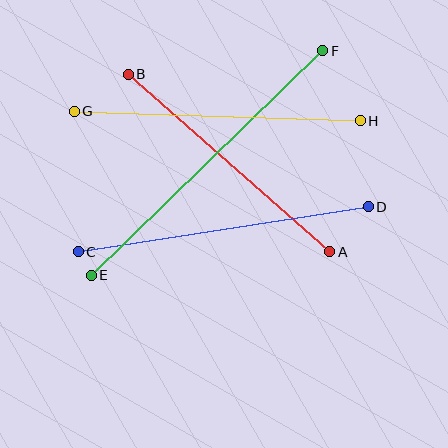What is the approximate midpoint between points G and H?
The midpoint is at approximately (217, 116) pixels.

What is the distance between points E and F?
The distance is approximately 323 pixels.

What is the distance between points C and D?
The distance is approximately 293 pixels.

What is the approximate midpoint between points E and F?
The midpoint is at approximately (207, 163) pixels.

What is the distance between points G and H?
The distance is approximately 286 pixels.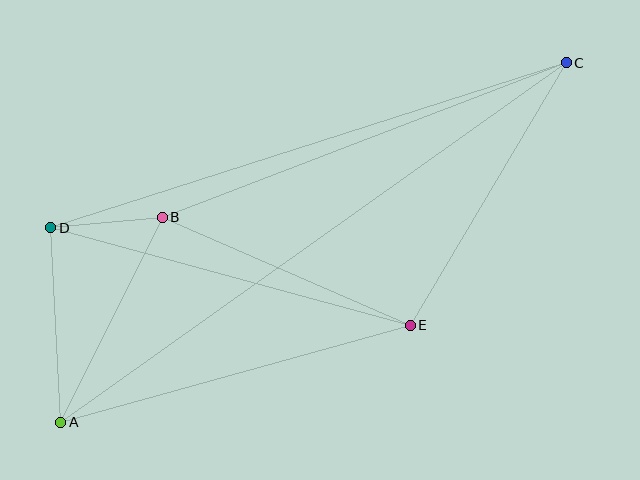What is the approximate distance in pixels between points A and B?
The distance between A and B is approximately 229 pixels.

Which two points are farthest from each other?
Points A and C are farthest from each other.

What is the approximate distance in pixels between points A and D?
The distance between A and D is approximately 195 pixels.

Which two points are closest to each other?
Points B and D are closest to each other.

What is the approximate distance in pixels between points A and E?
The distance between A and E is approximately 363 pixels.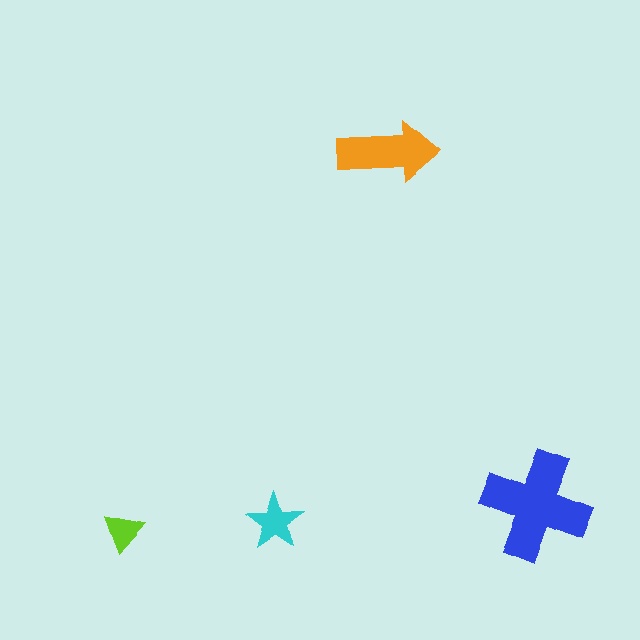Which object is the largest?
The blue cross.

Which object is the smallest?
The lime triangle.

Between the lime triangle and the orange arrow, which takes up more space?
The orange arrow.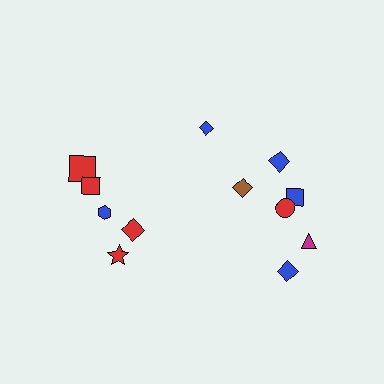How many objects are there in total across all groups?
There are 12 objects.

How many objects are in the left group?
There are 5 objects.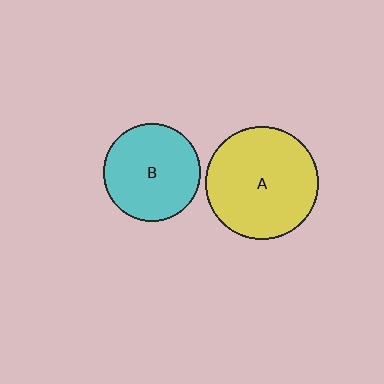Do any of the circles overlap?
No, none of the circles overlap.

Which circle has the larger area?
Circle A (yellow).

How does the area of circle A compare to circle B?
Approximately 1.3 times.